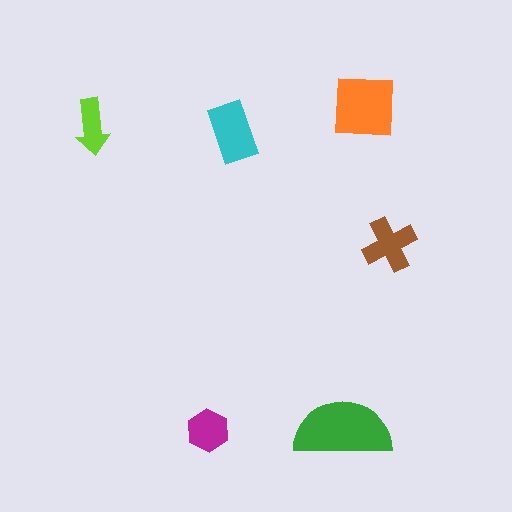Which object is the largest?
The green semicircle.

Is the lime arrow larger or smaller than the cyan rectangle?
Smaller.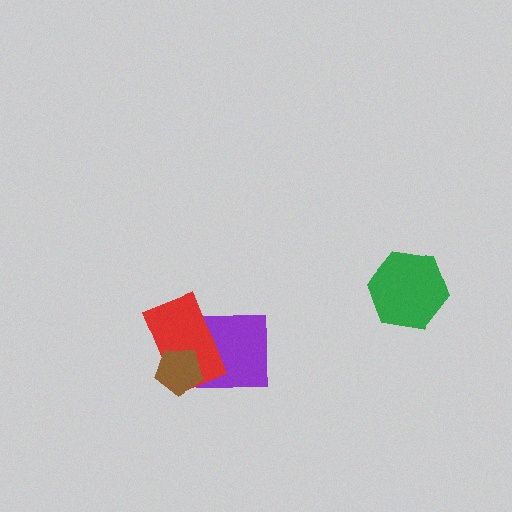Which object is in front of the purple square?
The red rectangle is in front of the purple square.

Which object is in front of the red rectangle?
The brown pentagon is in front of the red rectangle.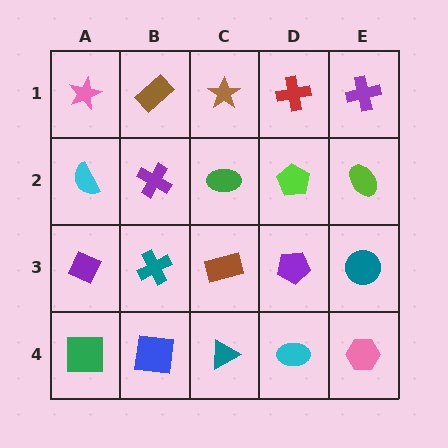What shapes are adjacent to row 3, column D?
A lime pentagon (row 2, column D), a cyan ellipse (row 4, column D), a brown rectangle (row 3, column C), a teal circle (row 3, column E).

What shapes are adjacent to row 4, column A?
A purple diamond (row 3, column A), a blue square (row 4, column B).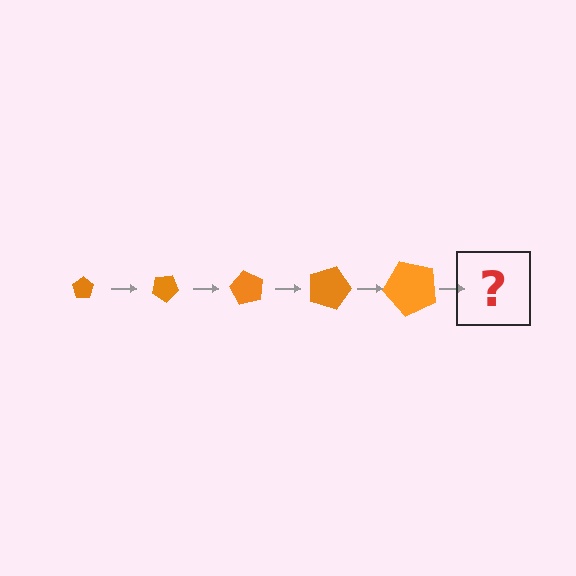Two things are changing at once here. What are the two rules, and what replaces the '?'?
The two rules are that the pentagon grows larger each step and it rotates 30 degrees each step. The '?' should be a pentagon, larger than the previous one and rotated 150 degrees from the start.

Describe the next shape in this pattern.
It should be a pentagon, larger than the previous one and rotated 150 degrees from the start.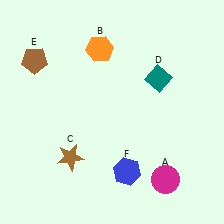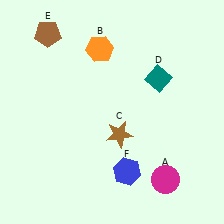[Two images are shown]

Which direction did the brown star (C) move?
The brown star (C) moved right.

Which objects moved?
The objects that moved are: the brown star (C), the brown pentagon (E).